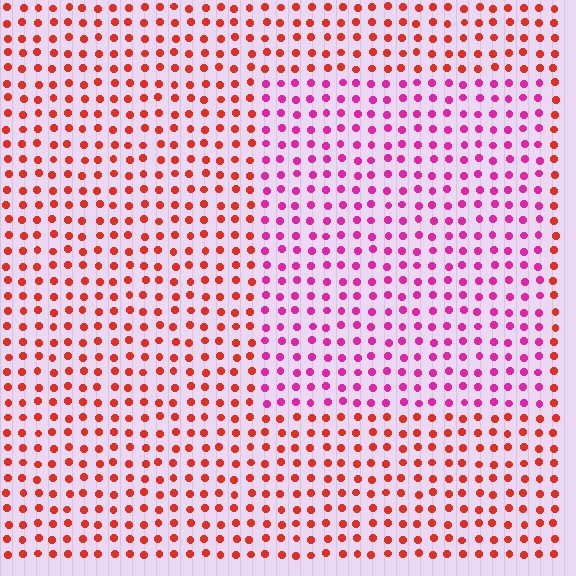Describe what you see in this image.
The image is filled with small red elements in a uniform arrangement. A rectangle-shaped region is visible where the elements are tinted to a slightly different hue, forming a subtle color boundary.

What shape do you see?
I see a rectangle.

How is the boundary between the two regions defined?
The boundary is defined purely by a slight shift in hue (about 45 degrees). Spacing, size, and orientation are identical on both sides.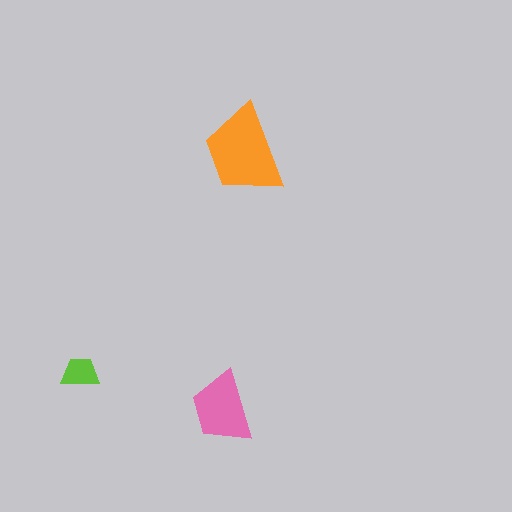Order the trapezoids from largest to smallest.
the orange one, the pink one, the lime one.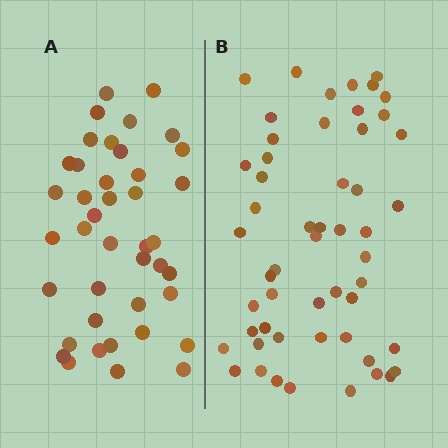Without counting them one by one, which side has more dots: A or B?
Region B (the right region) has more dots.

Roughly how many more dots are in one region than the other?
Region B has roughly 12 or so more dots than region A.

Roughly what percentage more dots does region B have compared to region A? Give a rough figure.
About 30% more.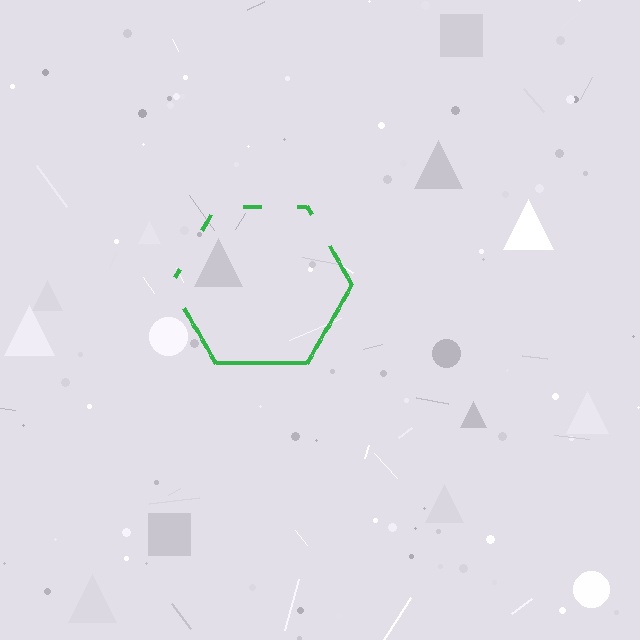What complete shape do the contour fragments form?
The contour fragments form a hexagon.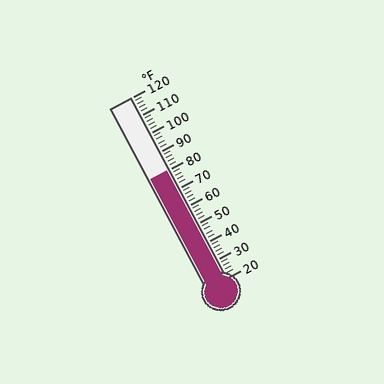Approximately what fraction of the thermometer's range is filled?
The thermometer is filled to approximately 60% of its range.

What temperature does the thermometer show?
The thermometer shows approximately 80°F.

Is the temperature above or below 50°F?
The temperature is above 50°F.